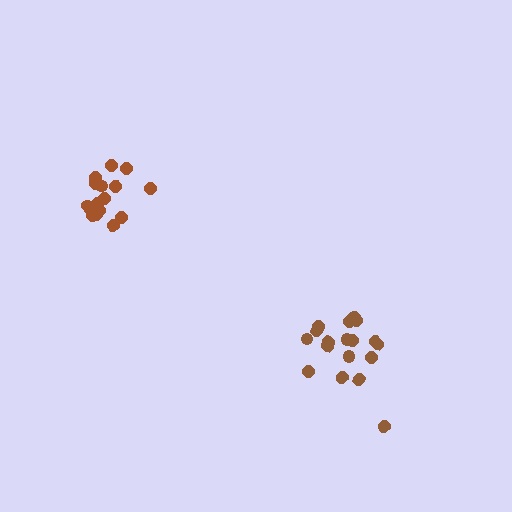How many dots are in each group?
Group 1: 19 dots, Group 2: 15 dots (34 total).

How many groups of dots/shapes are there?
There are 2 groups.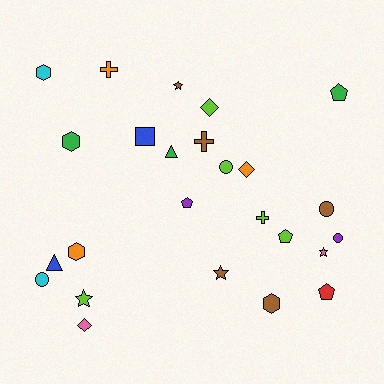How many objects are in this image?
There are 25 objects.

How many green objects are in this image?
There are 3 green objects.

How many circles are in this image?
There are 4 circles.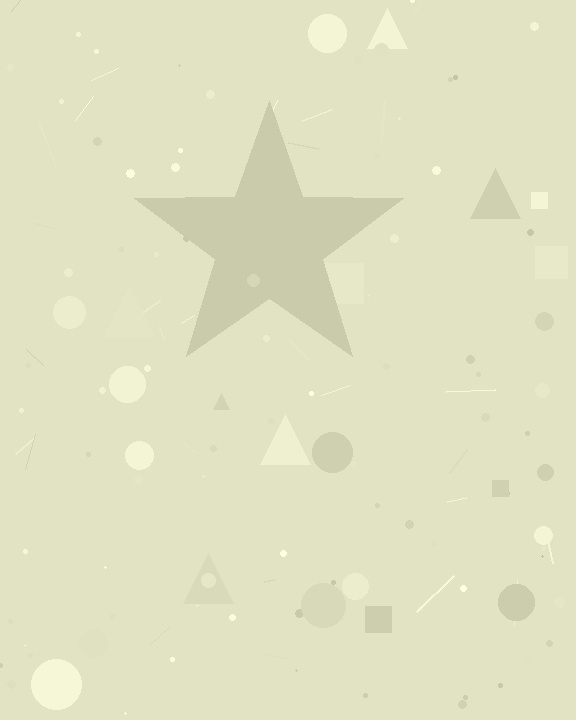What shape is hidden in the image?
A star is hidden in the image.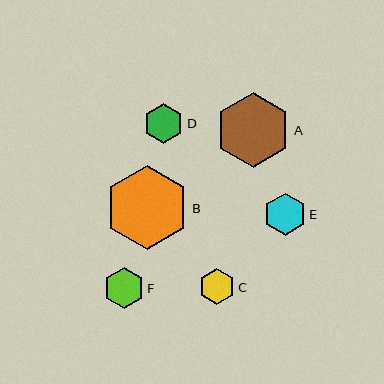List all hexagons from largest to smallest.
From largest to smallest: B, A, E, F, D, C.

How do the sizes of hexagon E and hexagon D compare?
Hexagon E and hexagon D are approximately the same size.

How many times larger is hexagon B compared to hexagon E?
Hexagon B is approximately 2.0 times the size of hexagon E.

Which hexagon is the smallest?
Hexagon C is the smallest with a size of approximately 36 pixels.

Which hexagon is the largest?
Hexagon B is the largest with a size of approximately 84 pixels.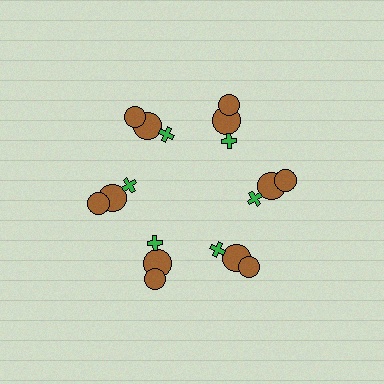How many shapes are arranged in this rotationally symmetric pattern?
There are 18 shapes, arranged in 6 groups of 3.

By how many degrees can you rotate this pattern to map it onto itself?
The pattern maps onto itself every 60 degrees of rotation.